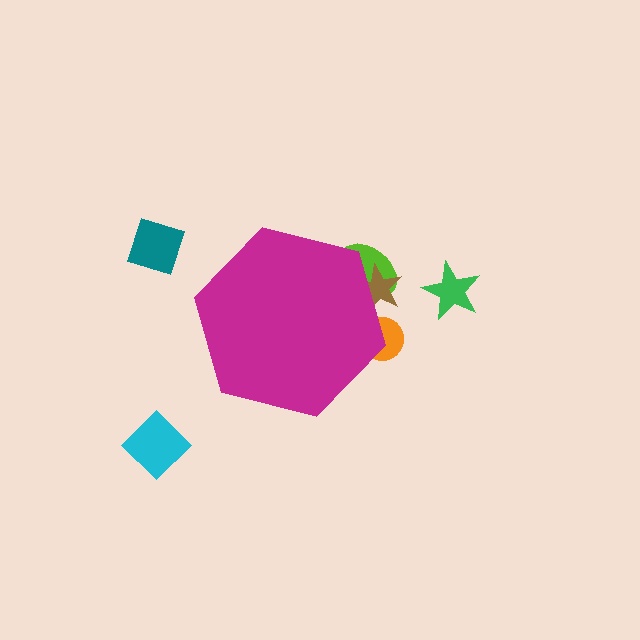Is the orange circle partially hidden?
Yes, the orange circle is partially hidden behind the magenta hexagon.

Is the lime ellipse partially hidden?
Yes, the lime ellipse is partially hidden behind the magenta hexagon.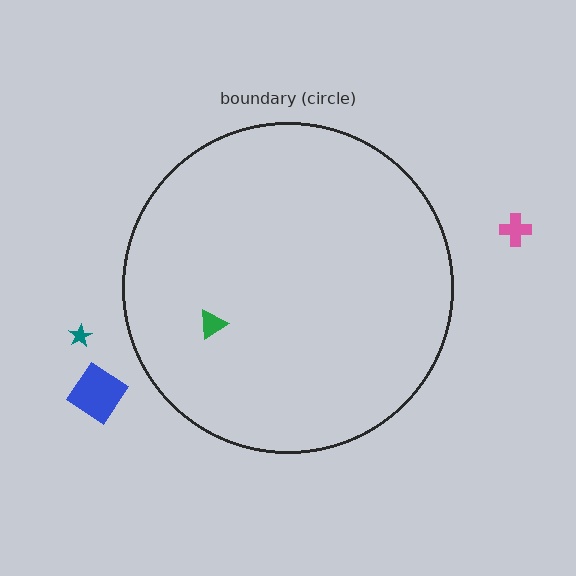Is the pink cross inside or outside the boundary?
Outside.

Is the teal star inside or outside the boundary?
Outside.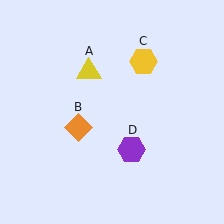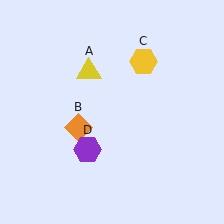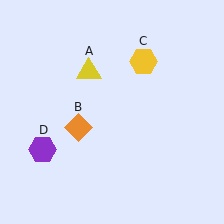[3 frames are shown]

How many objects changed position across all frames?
1 object changed position: purple hexagon (object D).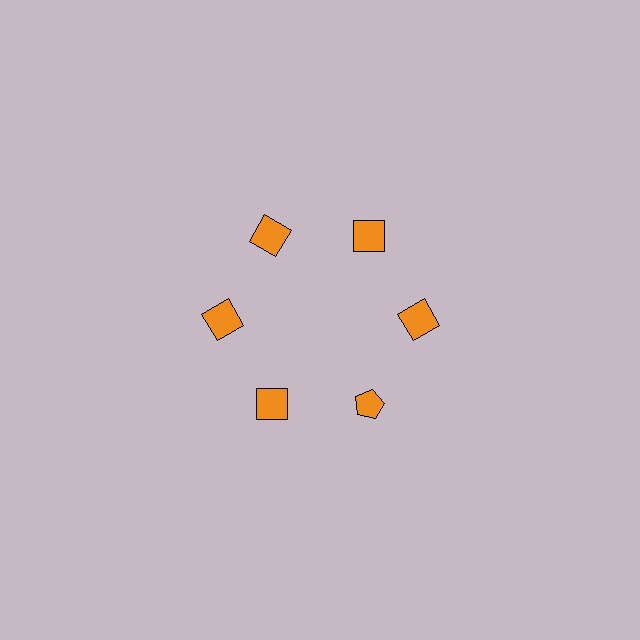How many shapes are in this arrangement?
There are 6 shapes arranged in a ring pattern.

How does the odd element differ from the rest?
It has a different shape: pentagon instead of square.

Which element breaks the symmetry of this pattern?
The orange pentagon at roughly the 5 o'clock position breaks the symmetry. All other shapes are orange squares.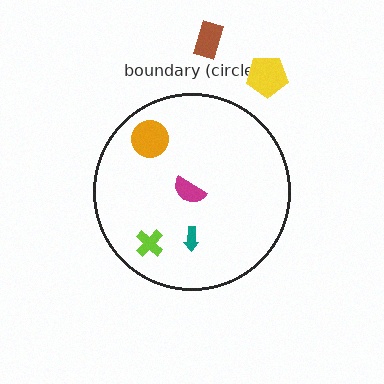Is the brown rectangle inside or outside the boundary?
Outside.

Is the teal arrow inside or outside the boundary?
Inside.